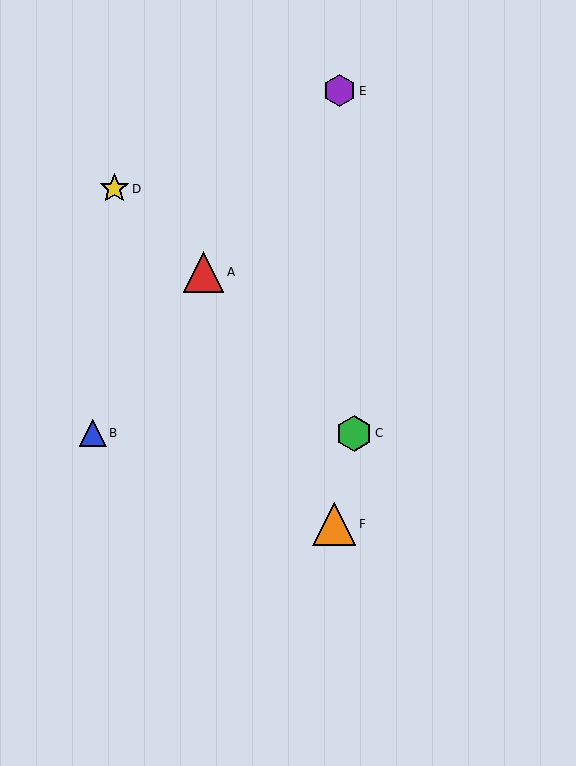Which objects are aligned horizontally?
Objects B, C are aligned horizontally.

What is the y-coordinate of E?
Object E is at y≈91.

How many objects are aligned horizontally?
2 objects (B, C) are aligned horizontally.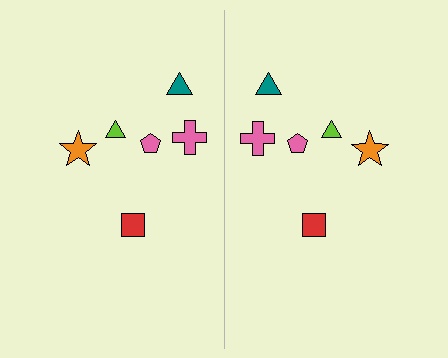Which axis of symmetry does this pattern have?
The pattern has a vertical axis of symmetry running through the center of the image.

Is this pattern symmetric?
Yes, this pattern has bilateral (reflection) symmetry.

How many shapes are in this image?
There are 12 shapes in this image.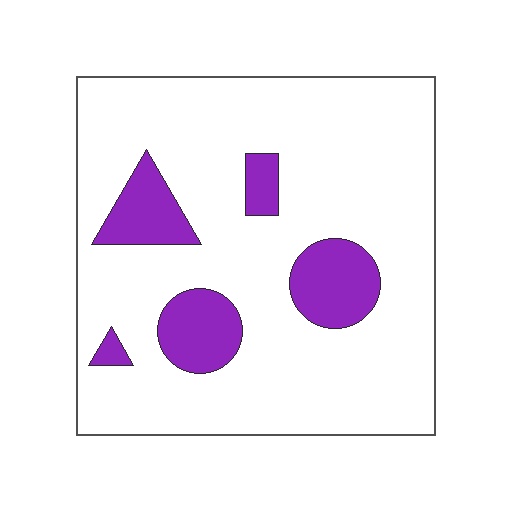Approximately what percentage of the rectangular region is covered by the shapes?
Approximately 15%.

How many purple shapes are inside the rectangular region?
5.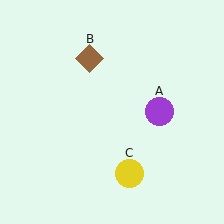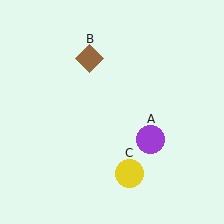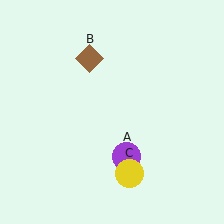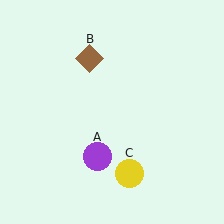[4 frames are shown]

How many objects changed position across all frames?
1 object changed position: purple circle (object A).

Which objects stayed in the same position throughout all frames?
Brown diamond (object B) and yellow circle (object C) remained stationary.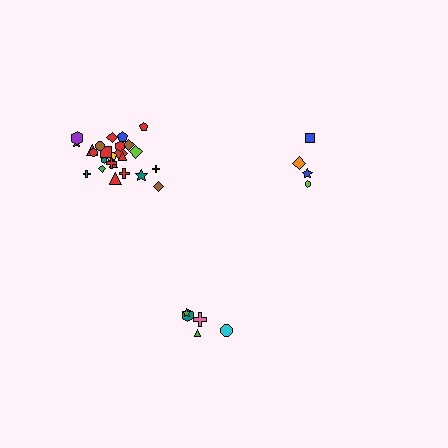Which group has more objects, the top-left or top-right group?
The top-left group.